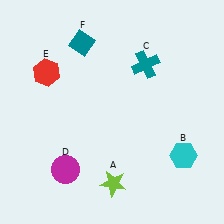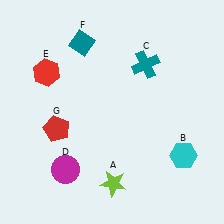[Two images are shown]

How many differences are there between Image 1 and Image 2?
There is 1 difference between the two images.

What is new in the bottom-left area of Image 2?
A red pentagon (G) was added in the bottom-left area of Image 2.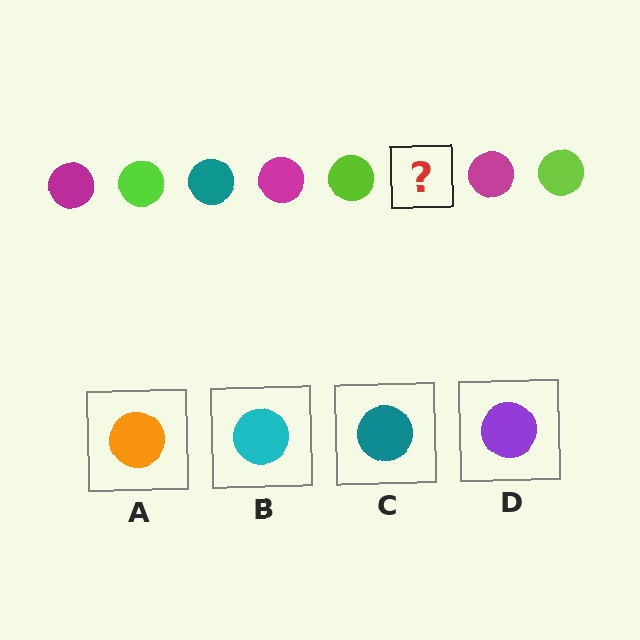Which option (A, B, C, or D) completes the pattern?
C.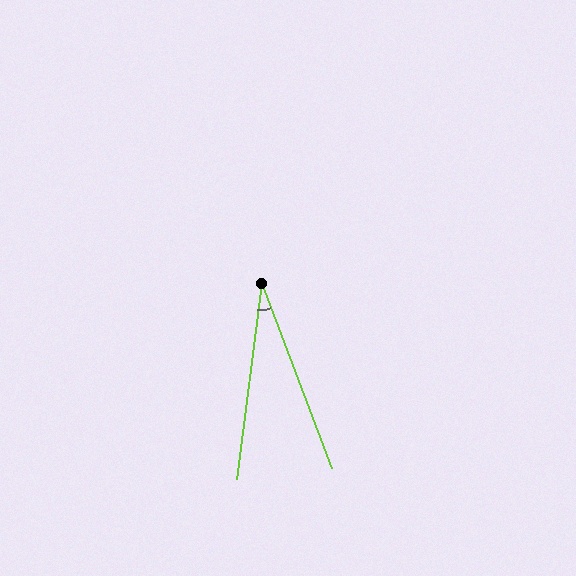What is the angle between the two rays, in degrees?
Approximately 28 degrees.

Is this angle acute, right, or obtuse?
It is acute.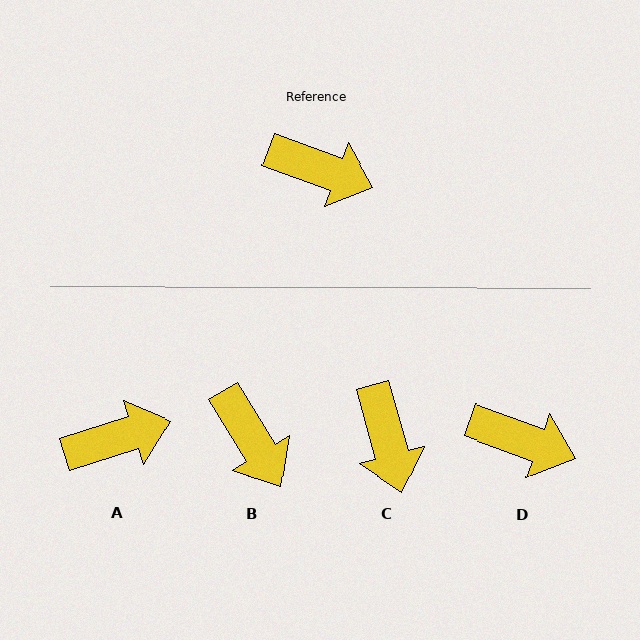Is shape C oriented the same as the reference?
No, it is off by about 55 degrees.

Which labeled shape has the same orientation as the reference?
D.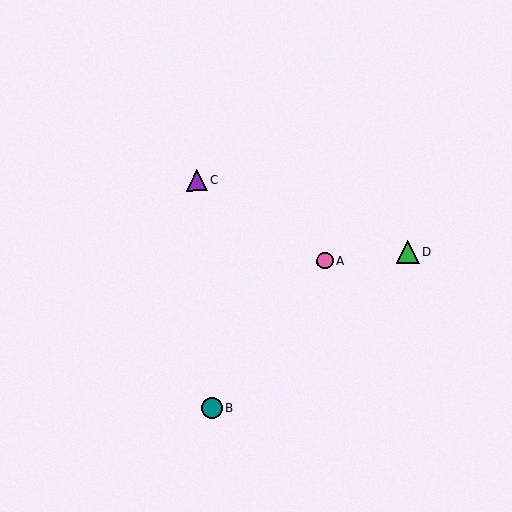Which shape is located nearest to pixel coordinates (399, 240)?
The green triangle (labeled D) at (408, 252) is nearest to that location.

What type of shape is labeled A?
Shape A is a pink circle.